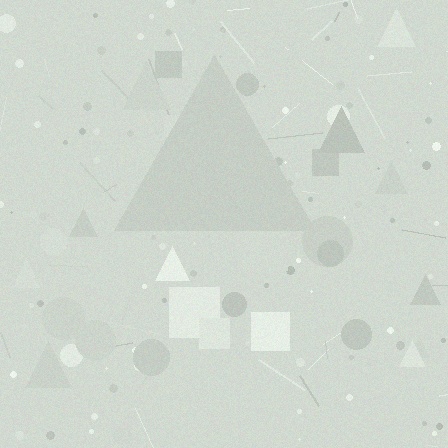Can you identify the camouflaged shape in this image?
The camouflaged shape is a triangle.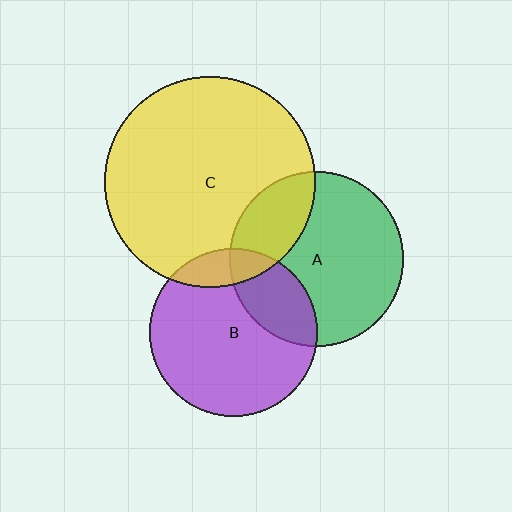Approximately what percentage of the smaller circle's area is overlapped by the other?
Approximately 25%.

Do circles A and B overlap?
Yes.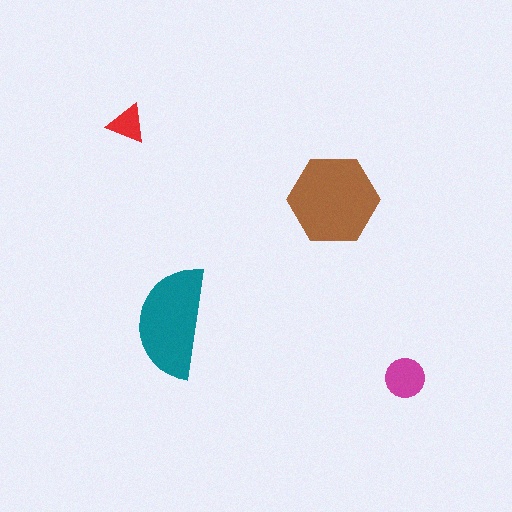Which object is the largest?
The brown hexagon.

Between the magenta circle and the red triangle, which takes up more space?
The magenta circle.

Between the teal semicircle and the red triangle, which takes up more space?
The teal semicircle.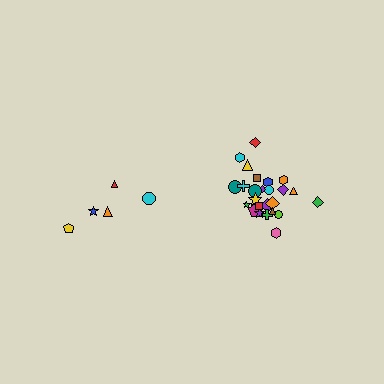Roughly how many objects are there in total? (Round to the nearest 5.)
Roughly 30 objects in total.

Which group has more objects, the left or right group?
The right group.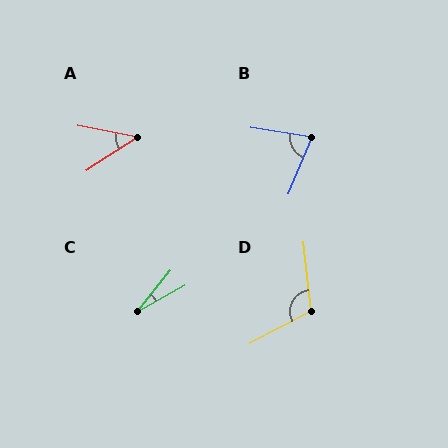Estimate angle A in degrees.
Approximately 44 degrees.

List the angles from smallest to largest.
C (22°), A (44°), B (76°), D (112°).